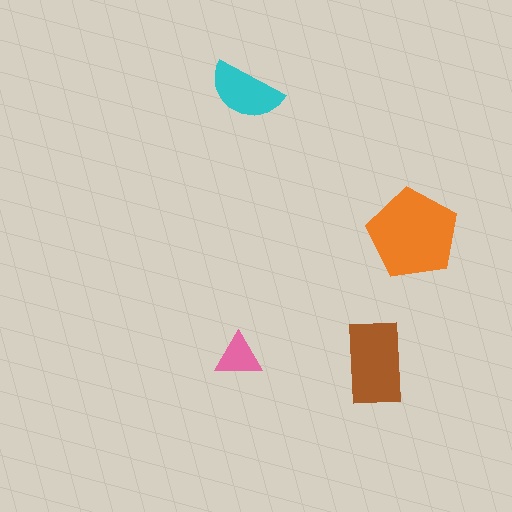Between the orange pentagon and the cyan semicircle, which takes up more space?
The orange pentagon.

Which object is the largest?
The orange pentagon.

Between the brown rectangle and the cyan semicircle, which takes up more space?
The brown rectangle.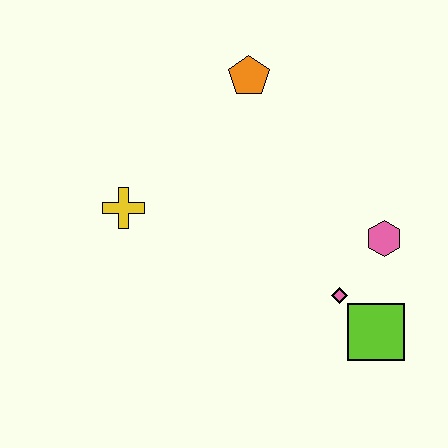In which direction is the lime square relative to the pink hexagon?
The lime square is below the pink hexagon.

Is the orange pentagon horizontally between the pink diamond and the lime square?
No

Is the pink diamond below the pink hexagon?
Yes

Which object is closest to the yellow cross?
The orange pentagon is closest to the yellow cross.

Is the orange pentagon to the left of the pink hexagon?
Yes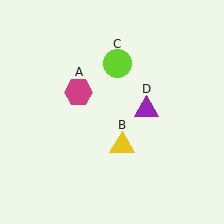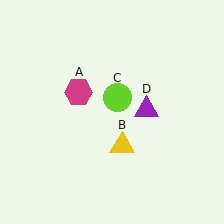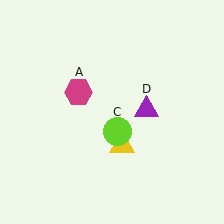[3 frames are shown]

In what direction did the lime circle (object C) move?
The lime circle (object C) moved down.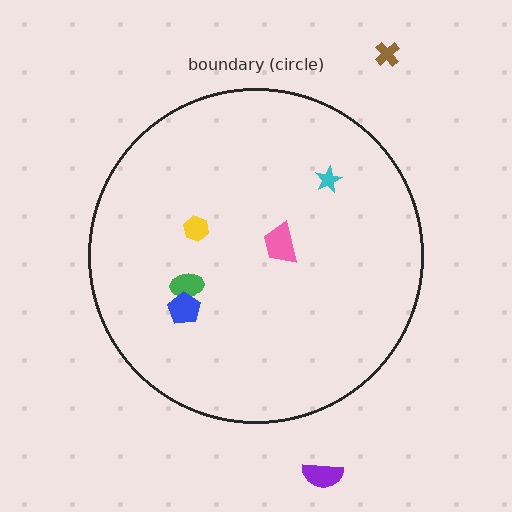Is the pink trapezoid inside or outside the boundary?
Inside.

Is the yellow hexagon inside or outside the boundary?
Inside.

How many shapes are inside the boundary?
5 inside, 2 outside.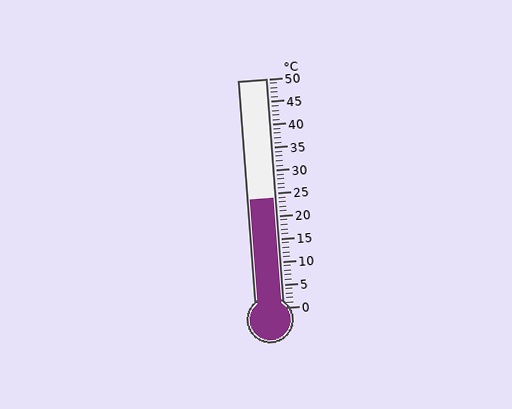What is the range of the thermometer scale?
The thermometer scale ranges from 0°C to 50°C.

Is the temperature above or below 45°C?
The temperature is below 45°C.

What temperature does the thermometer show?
The thermometer shows approximately 24°C.